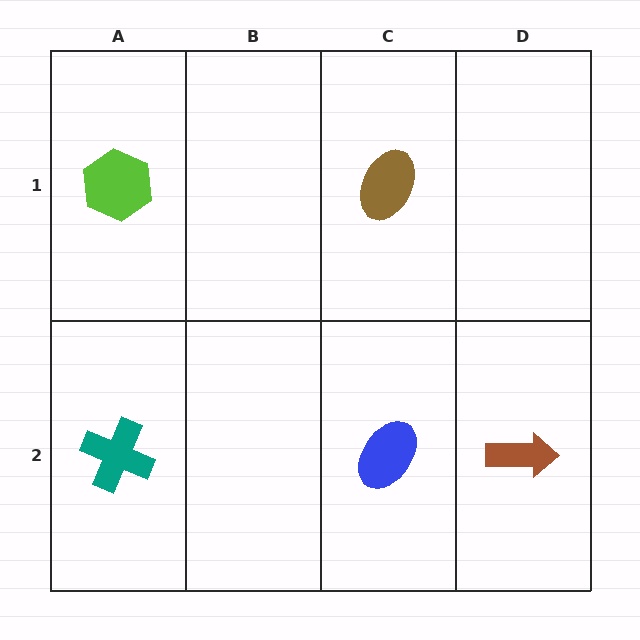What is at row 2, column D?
A brown arrow.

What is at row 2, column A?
A teal cross.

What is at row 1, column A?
A lime hexagon.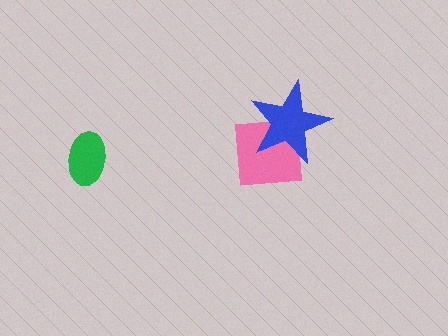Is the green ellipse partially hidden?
No, no other shape covers it.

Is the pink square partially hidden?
Yes, it is partially covered by another shape.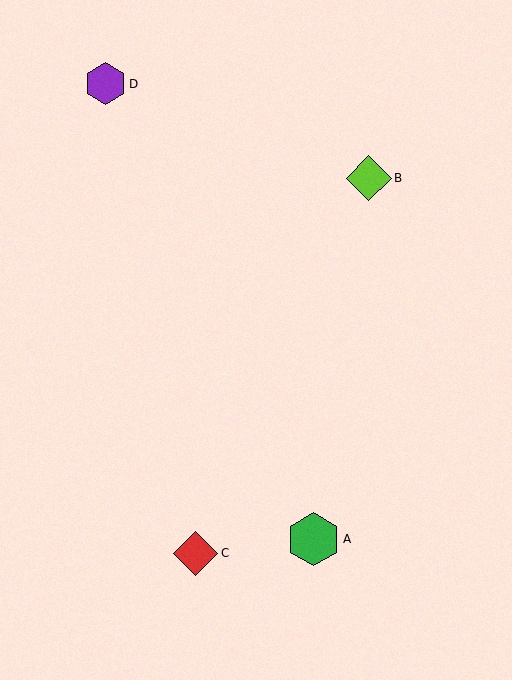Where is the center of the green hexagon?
The center of the green hexagon is at (314, 539).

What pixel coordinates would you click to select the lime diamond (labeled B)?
Click at (369, 178) to select the lime diamond B.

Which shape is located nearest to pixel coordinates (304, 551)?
The green hexagon (labeled A) at (314, 539) is nearest to that location.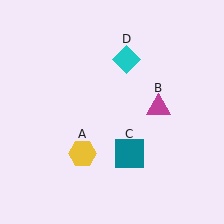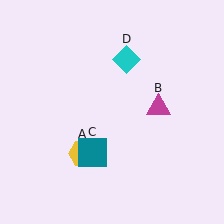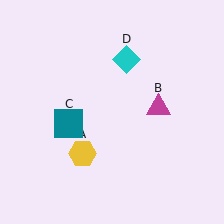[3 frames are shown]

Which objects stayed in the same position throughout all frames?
Yellow hexagon (object A) and magenta triangle (object B) and cyan diamond (object D) remained stationary.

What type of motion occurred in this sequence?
The teal square (object C) rotated clockwise around the center of the scene.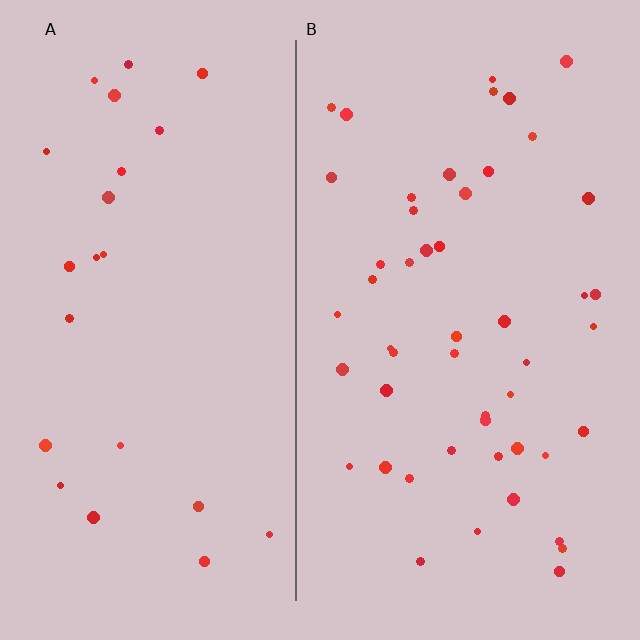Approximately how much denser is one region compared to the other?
Approximately 2.1× — region B over region A.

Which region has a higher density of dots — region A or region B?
B (the right).